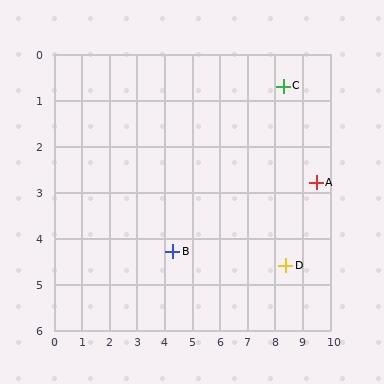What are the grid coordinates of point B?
Point B is at approximately (4.3, 4.3).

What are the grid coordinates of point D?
Point D is at approximately (8.4, 4.6).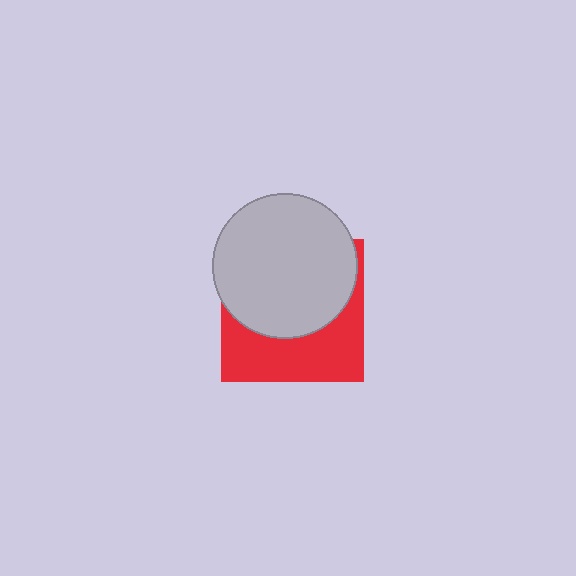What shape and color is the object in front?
The object in front is a light gray circle.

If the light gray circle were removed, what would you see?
You would see the complete red square.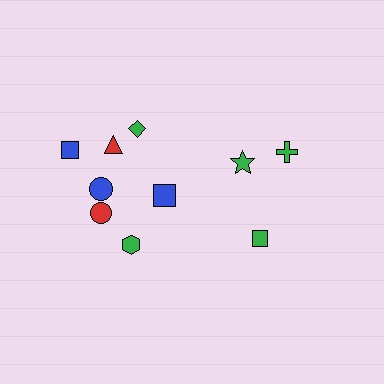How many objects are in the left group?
There are 7 objects.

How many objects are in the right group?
There are 3 objects.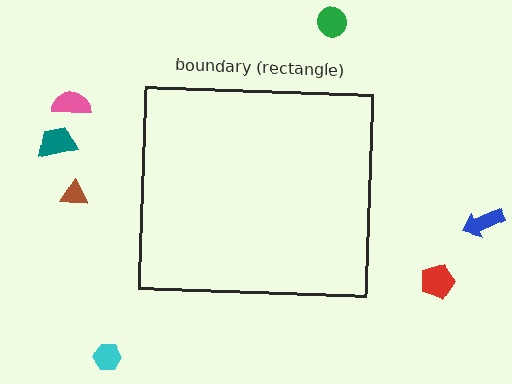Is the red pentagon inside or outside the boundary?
Outside.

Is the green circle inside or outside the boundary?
Outside.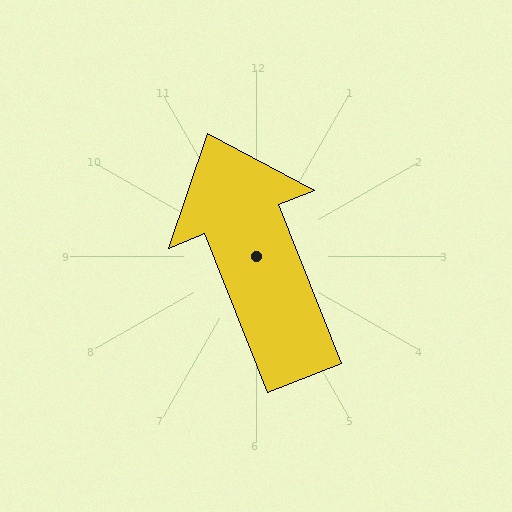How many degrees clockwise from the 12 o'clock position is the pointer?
Approximately 338 degrees.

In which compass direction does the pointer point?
North.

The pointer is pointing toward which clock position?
Roughly 11 o'clock.